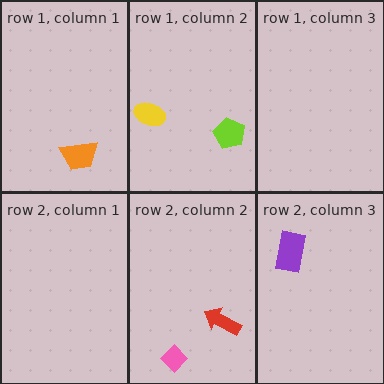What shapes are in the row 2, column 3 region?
The purple rectangle.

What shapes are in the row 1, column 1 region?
The orange trapezoid.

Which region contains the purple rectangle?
The row 2, column 3 region.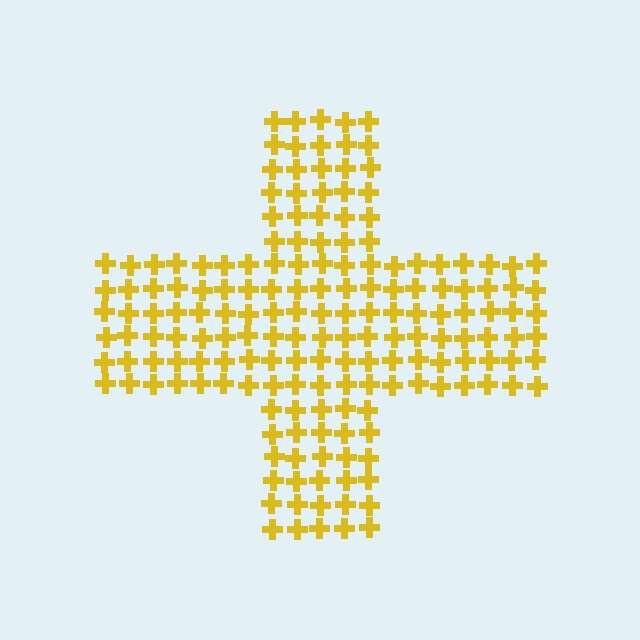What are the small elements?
The small elements are crosses.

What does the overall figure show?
The overall figure shows a cross.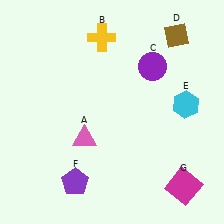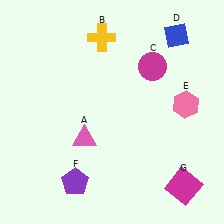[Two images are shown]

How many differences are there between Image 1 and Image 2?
There are 3 differences between the two images.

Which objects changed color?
C changed from purple to magenta. D changed from brown to blue. E changed from cyan to pink.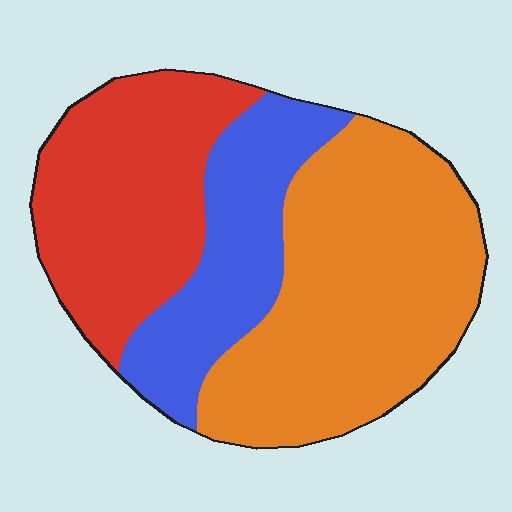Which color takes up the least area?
Blue, at roughly 25%.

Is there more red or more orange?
Orange.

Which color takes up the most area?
Orange, at roughly 45%.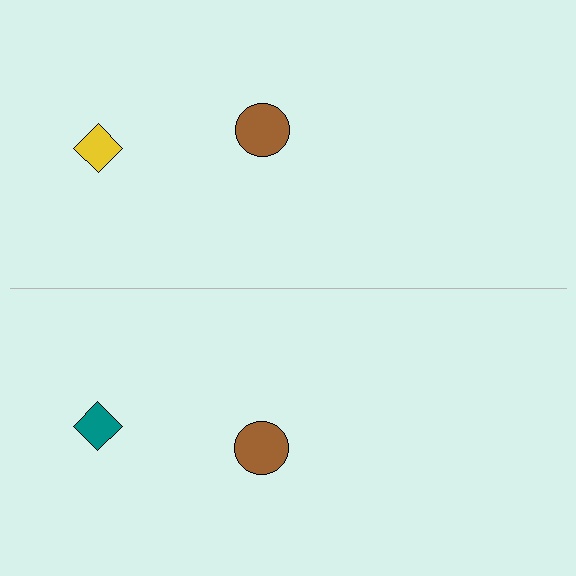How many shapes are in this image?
There are 4 shapes in this image.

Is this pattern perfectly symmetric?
No, the pattern is not perfectly symmetric. The teal diamond on the bottom side breaks the symmetry — its mirror counterpart is yellow.